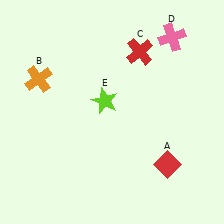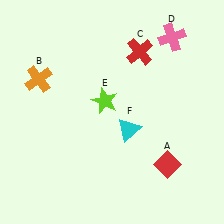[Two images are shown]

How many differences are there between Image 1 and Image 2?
There is 1 difference between the two images.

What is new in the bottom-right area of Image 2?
A cyan triangle (F) was added in the bottom-right area of Image 2.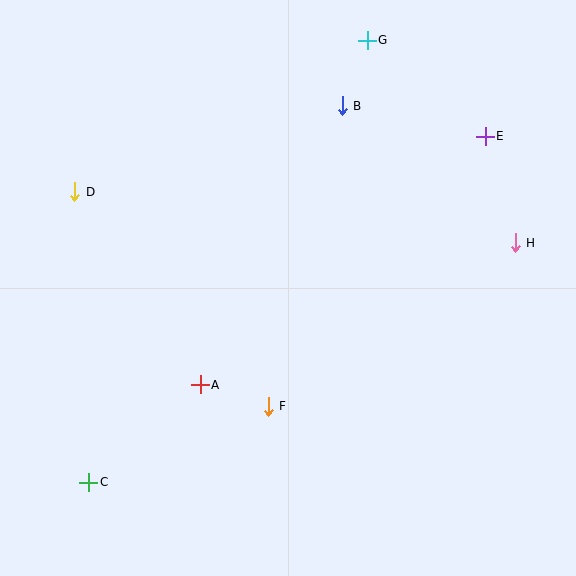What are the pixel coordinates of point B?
Point B is at (342, 106).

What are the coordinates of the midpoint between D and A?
The midpoint between D and A is at (138, 288).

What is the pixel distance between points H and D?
The distance between H and D is 443 pixels.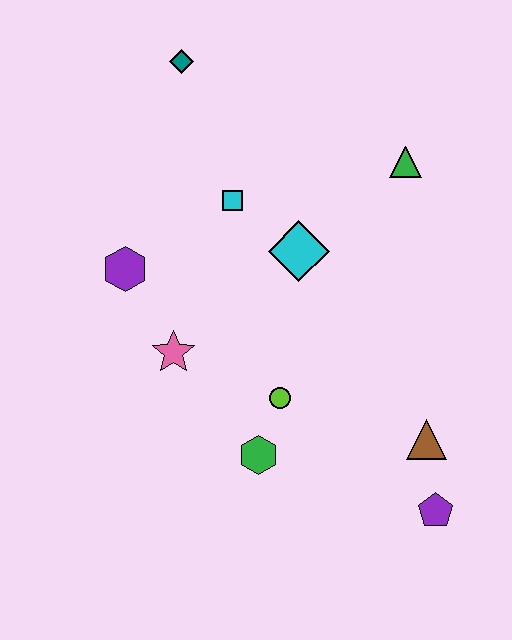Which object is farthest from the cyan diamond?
The purple pentagon is farthest from the cyan diamond.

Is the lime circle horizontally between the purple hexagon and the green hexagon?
No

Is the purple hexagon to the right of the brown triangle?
No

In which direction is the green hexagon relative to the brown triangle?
The green hexagon is to the left of the brown triangle.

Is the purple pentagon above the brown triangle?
No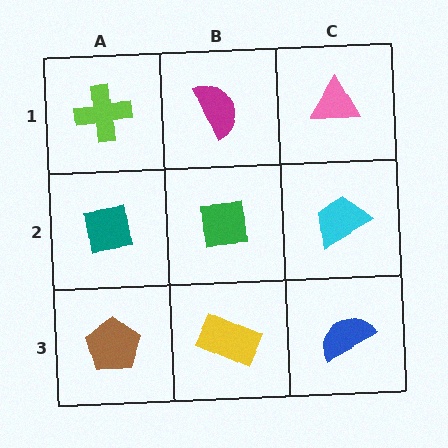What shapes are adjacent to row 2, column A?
A lime cross (row 1, column A), a brown pentagon (row 3, column A), a green square (row 2, column B).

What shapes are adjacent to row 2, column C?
A pink triangle (row 1, column C), a blue semicircle (row 3, column C), a green square (row 2, column B).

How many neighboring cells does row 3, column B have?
3.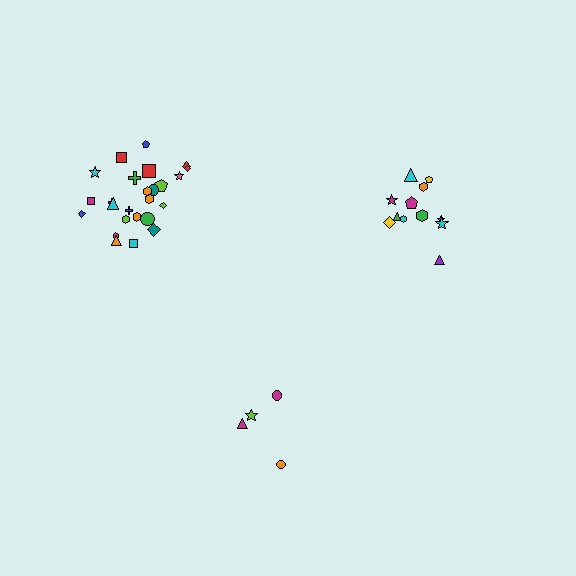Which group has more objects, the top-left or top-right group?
The top-left group.